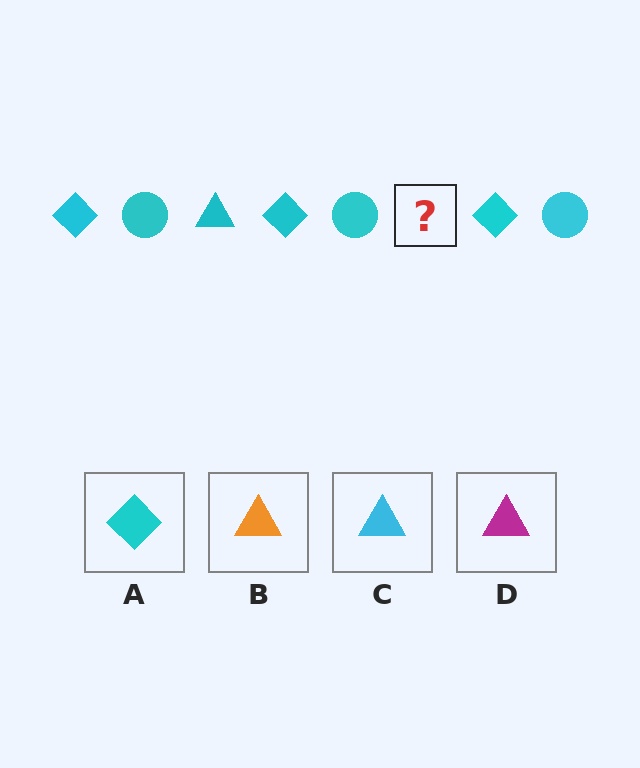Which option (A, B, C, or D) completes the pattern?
C.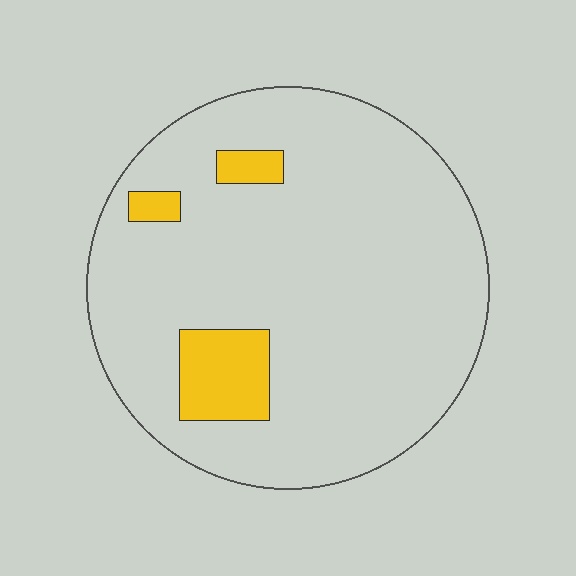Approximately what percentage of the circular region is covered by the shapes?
Approximately 10%.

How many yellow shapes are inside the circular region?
3.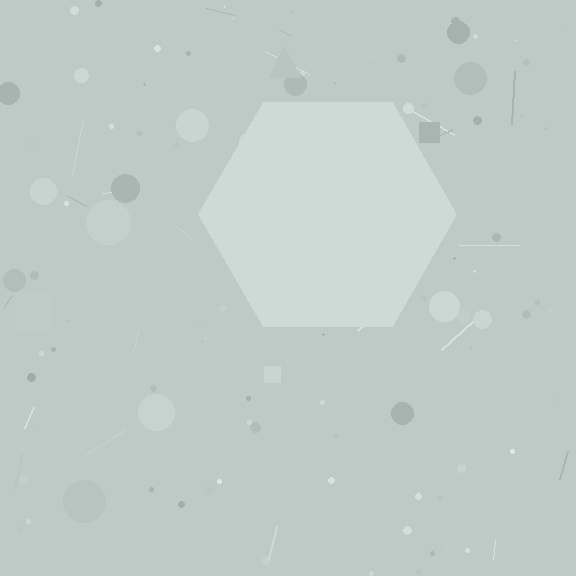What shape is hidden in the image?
A hexagon is hidden in the image.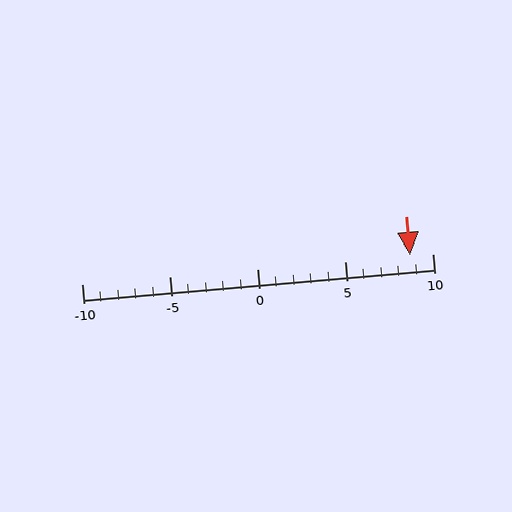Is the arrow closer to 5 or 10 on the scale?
The arrow is closer to 10.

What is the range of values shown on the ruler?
The ruler shows values from -10 to 10.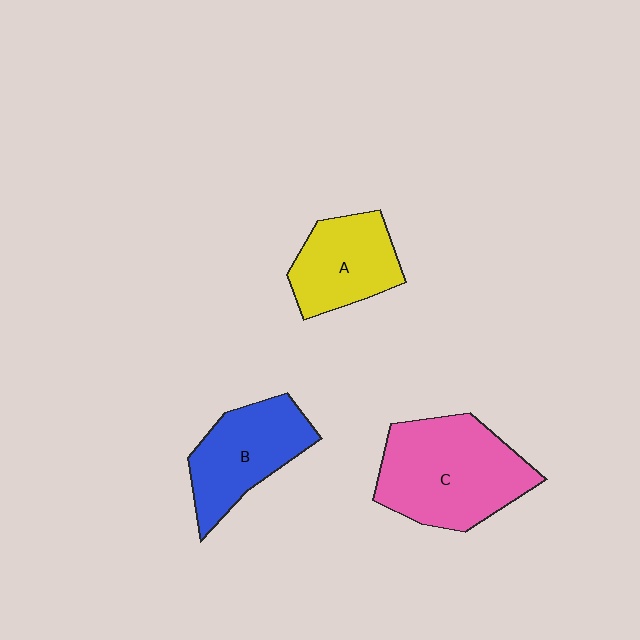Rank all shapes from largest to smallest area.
From largest to smallest: C (pink), B (blue), A (yellow).